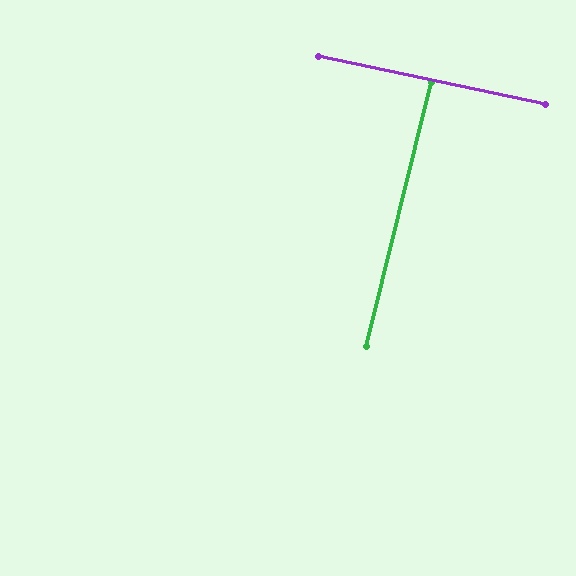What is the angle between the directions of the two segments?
Approximately 88 degrees.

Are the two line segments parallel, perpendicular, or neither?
Perpendicular — they meet at approximately 88°.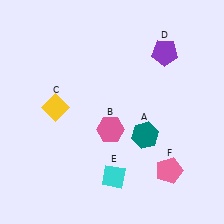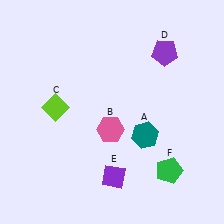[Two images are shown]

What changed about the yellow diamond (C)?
In Image 1, C is yellow. In Image 2, it changed to lime.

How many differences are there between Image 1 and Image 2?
There are 3 differences between the two images.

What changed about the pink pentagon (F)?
In Image 1, F is pink. In Image 2, it changed to green.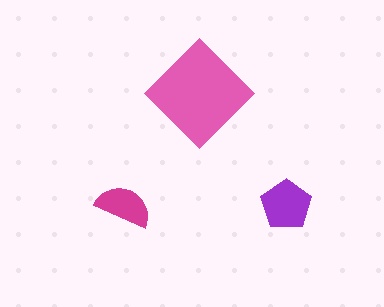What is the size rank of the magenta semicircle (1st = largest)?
3rd.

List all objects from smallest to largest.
The magenta semicircle, the purple pentagon, the pink diamond.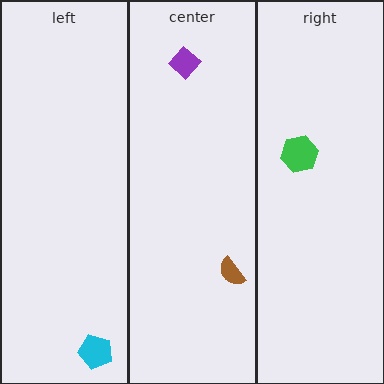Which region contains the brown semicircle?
The center region.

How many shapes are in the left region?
1.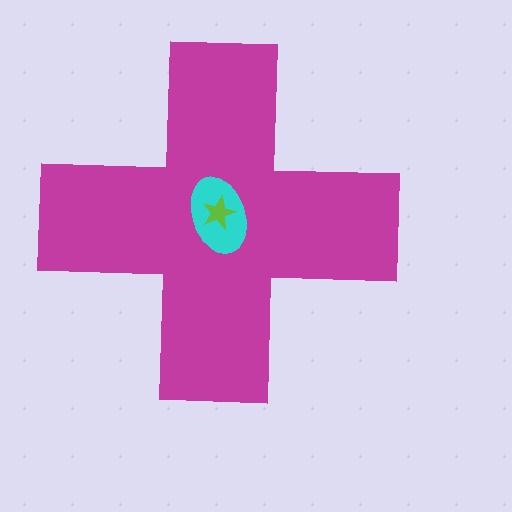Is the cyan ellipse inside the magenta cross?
Yes.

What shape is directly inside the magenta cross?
The cyan ellipse.